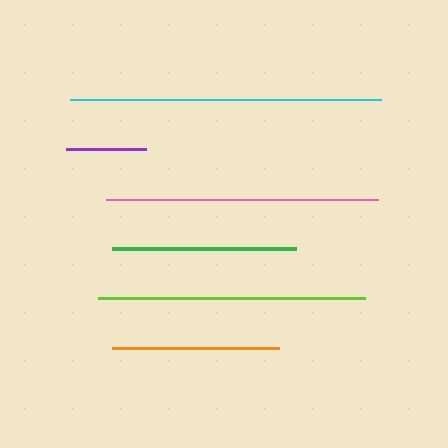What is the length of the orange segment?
The orange segment is approximately 167 pixels long.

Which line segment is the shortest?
The purple line is the shortest at approximately 79 pixels.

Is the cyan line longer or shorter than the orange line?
The cyan line is longer than the orange line.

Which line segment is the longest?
The cyan line is the longest at approximately 311 pixels.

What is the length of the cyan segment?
The cyan segment is approximately 311 pixels long.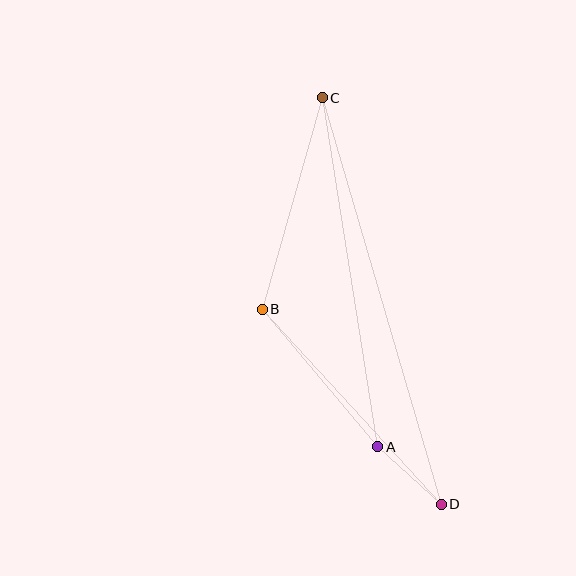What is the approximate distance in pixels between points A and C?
The distance between A and C is approximately 353 pixels.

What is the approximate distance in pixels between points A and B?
The distance between A and B is approximately 180 pixels.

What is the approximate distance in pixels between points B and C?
The distance between B and C is approximately 220 pixels.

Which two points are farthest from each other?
Points C and D are farthest from each other.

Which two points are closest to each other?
Points A and D are closest to each other.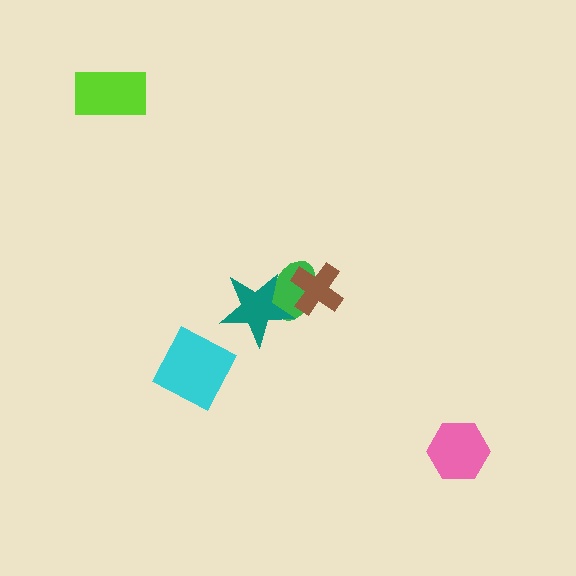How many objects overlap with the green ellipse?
2 objects overlap with the green ellipse.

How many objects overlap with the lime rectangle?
0 objects overlap with the lime rectangle.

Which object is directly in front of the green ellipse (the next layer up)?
The brown cross is directly in front of the green ellipse.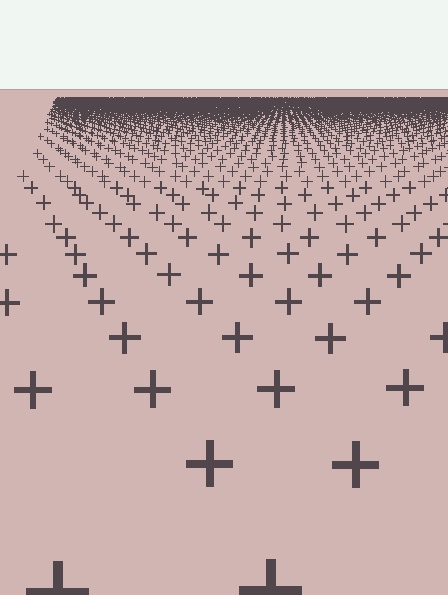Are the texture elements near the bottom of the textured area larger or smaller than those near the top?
Larger. Near the bottom, elements are closer to the viewer and appear at a bigger on-screen size.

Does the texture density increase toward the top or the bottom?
Density increases toward the top.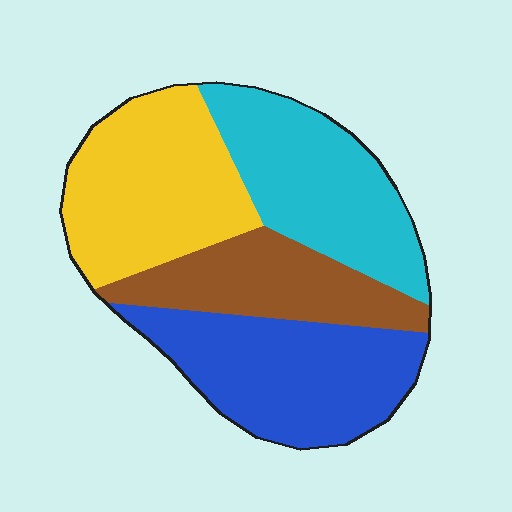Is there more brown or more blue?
Blue.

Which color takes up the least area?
Brown, at roughly 20%.